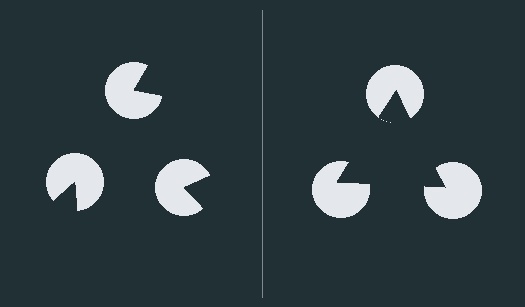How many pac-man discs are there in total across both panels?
6 — 3 on each side.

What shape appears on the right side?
An illusory triangle.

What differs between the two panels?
The pac-man discs are positioned identically on both sides; only the wedge orientations differ. On the right they align to a triangle; on the left they are misaligned.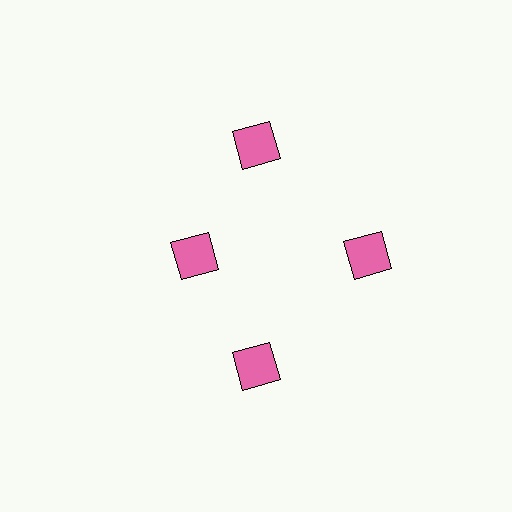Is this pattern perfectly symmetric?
No. The 4 pink squares are arranged in a ring, but one element near the 9 o'clock position is pulled inward toward the center, breaking the 4-fold rotational symmetry.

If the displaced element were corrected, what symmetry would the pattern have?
It would have 4-fold rotational symmetry — the pattern would map onto itself every 90 degrees.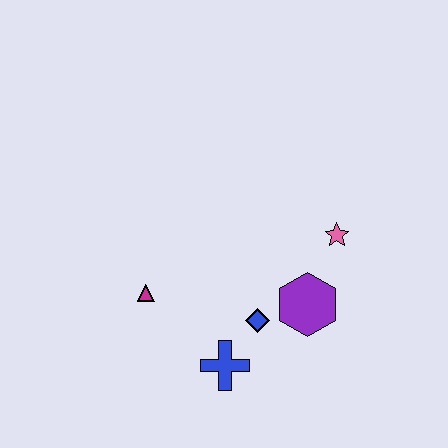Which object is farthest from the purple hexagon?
The magenta triangle is farthest from the purple hexagon.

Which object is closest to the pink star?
The purple hexagon is closest to the pink star.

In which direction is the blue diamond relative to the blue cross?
The blue diamond is above the blue cross.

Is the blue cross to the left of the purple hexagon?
Yes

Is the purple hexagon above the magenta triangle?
No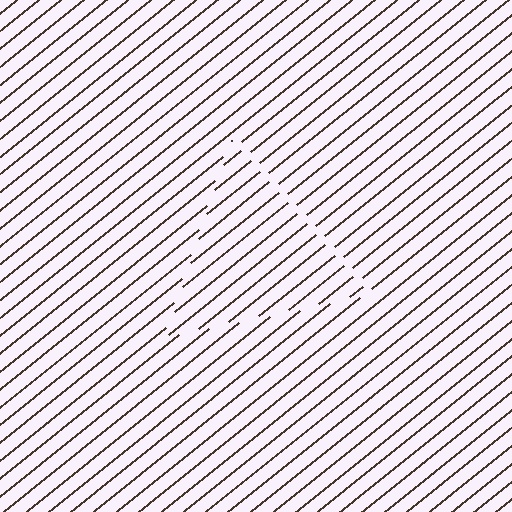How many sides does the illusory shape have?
3 sides — the line-ends trace a triangle.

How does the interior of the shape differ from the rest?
The interior of the shape contains the same grating, shifted by half a period — the contour is defined by the phase discontinuity where line-ends from the inner and outer gratings abut.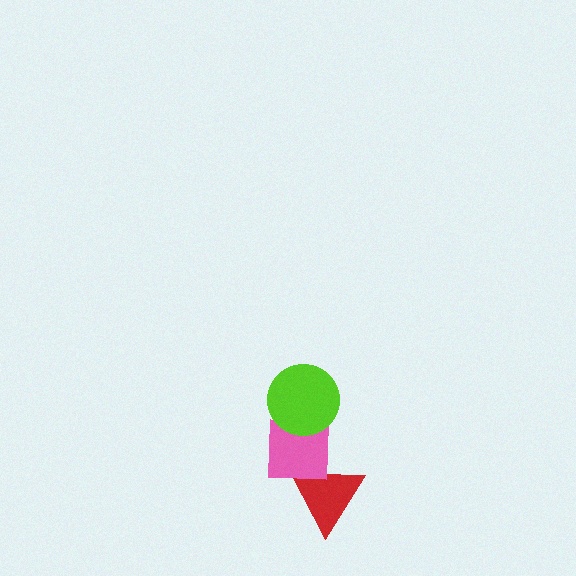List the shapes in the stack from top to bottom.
From top to bottom: the lime circle, the pink square, the red triangle.